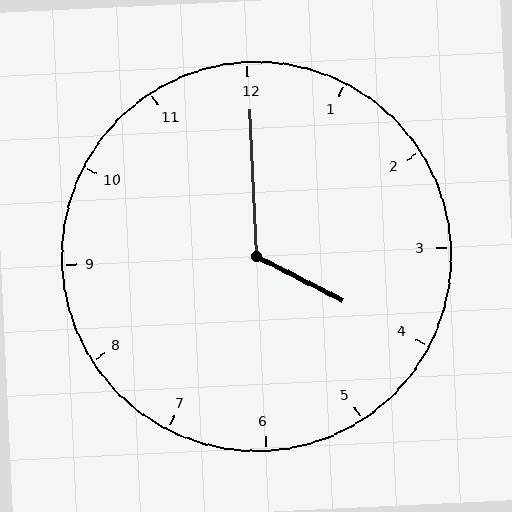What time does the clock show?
4:00.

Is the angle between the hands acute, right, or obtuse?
It is obtuse.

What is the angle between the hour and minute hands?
Approximately 120 degrees.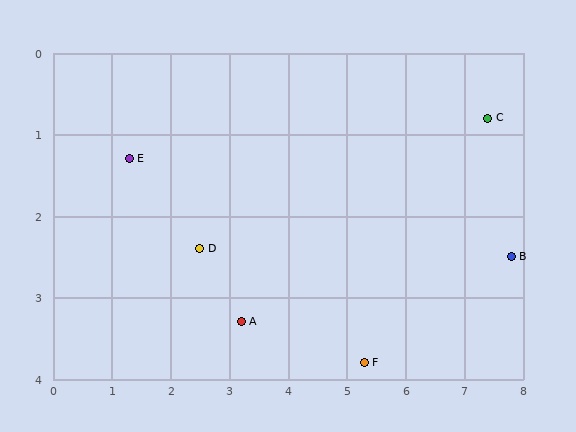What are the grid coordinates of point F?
Point F is at approximately (5.3, 3.8).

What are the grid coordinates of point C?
Point C is at approximately (7.4, 0.8).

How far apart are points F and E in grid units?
Points F and E are about 4.7 grid units apart.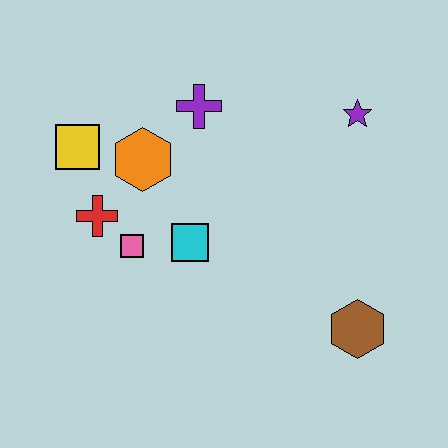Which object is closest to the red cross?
The pink square is closest to the red cross.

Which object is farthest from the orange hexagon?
The brown hexagon is farthest from the orange hexagon.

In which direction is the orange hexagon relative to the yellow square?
The orange hexagon is to the right of the yellow square.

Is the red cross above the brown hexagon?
Yes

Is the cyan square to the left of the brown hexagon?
Yes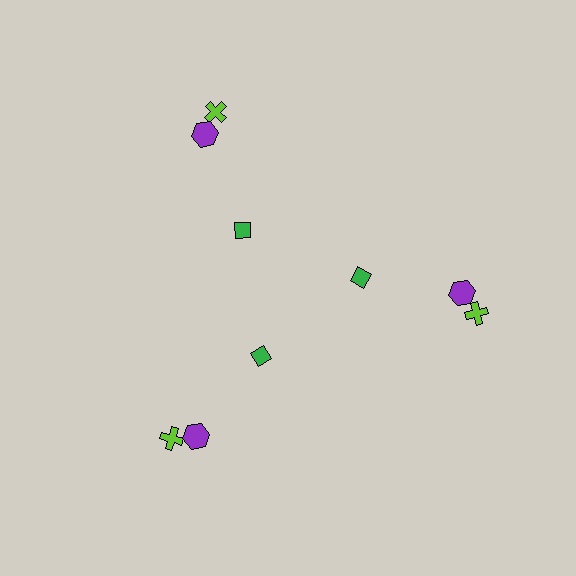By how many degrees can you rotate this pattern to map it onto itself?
The pattern maps onto itself every 120 degrees of rotation.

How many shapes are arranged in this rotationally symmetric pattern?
There are 9 shapes, arranged in 3 groups of 3.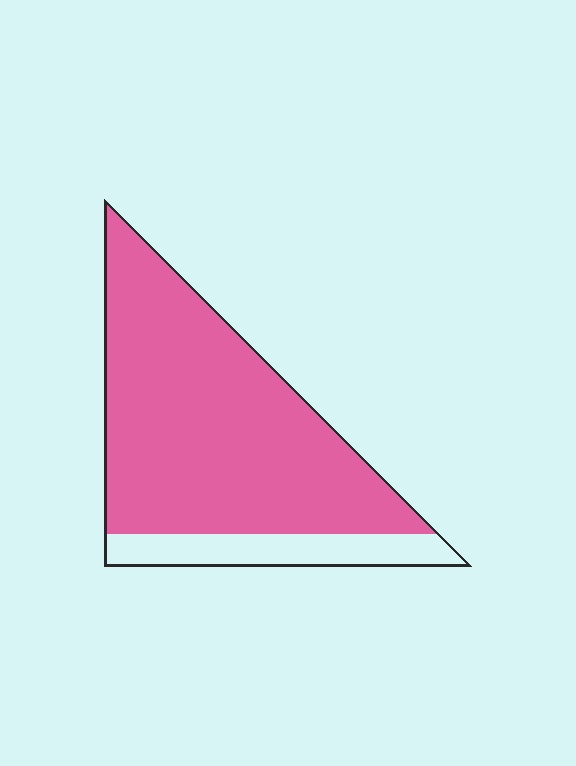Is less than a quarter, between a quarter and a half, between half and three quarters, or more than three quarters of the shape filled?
More than three quarters.